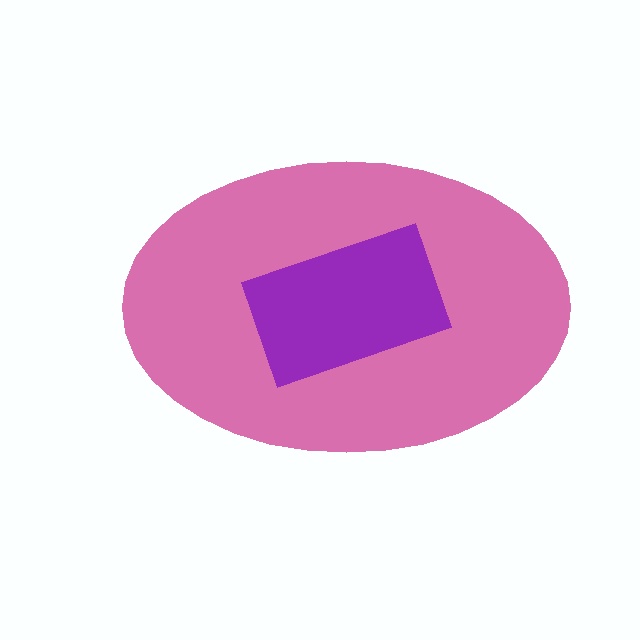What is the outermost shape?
The pink ellipse.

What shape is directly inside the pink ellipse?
The purple rectangle.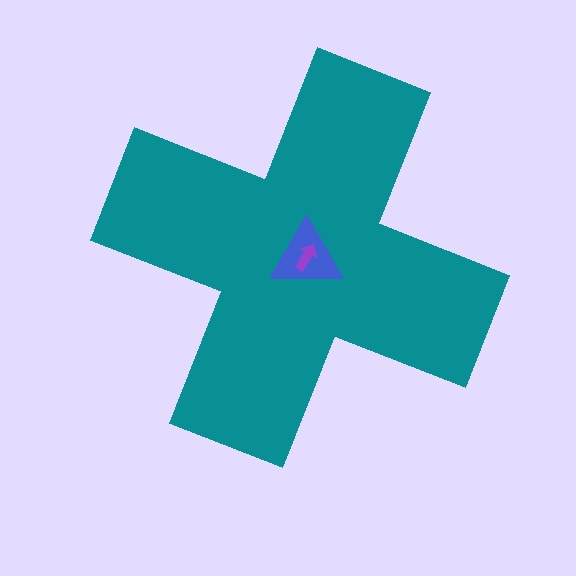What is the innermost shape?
The purple arrow.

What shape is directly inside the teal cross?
The blue triangle.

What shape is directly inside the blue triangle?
The purple arrow.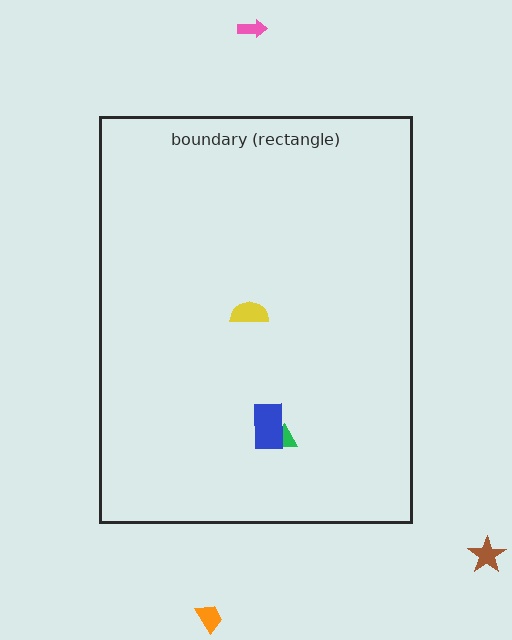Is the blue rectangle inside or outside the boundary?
Inside.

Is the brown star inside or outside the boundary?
Outside.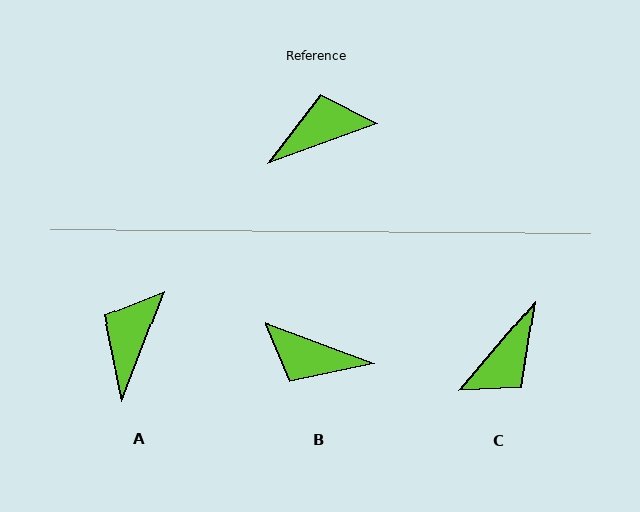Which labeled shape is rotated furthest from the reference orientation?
C, about 151 degrees away.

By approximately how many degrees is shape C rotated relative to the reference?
Approximately 151 degrees clockwise.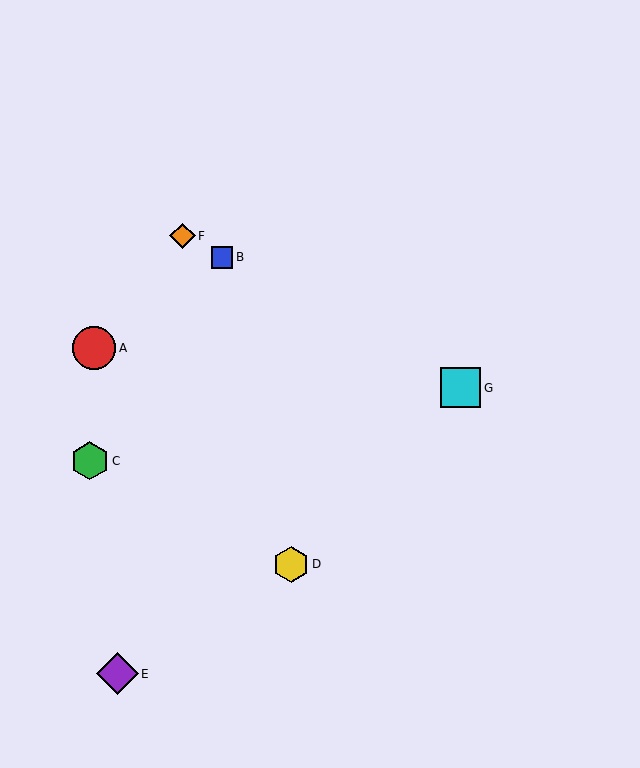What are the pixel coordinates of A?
Object A is at (94, 348).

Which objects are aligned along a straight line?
Objects B, F, G are aligned along a straight line.